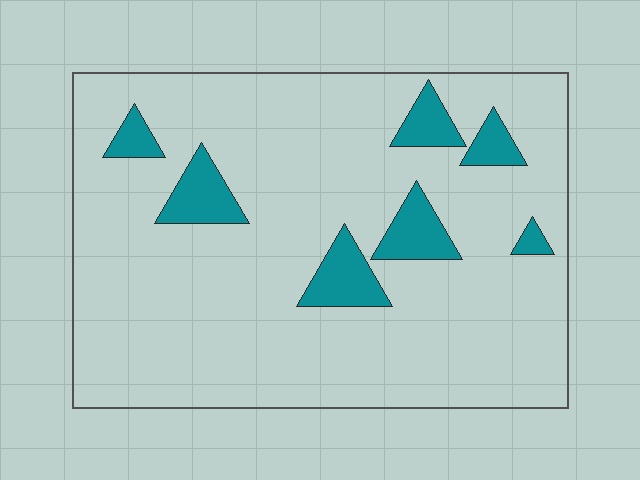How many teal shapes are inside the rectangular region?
7.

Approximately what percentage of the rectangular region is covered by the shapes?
Approximately 10%.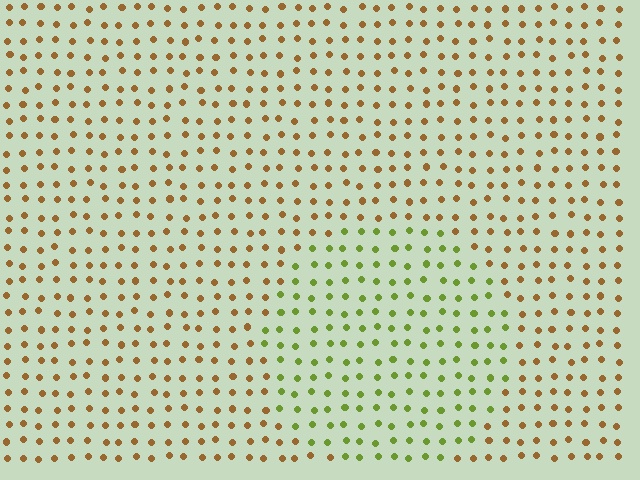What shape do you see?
I see a circle.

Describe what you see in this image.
The image is filled with small brown elements in a uniform arrangement. A circle-shaped region is visible where the elements are tinted to a slightly different hue, forming a subtle color boundary.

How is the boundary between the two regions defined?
The boundary is defined purely by a slight shift in hue (about 56 degrees). Spacing, size, and orientation are identical on both sides.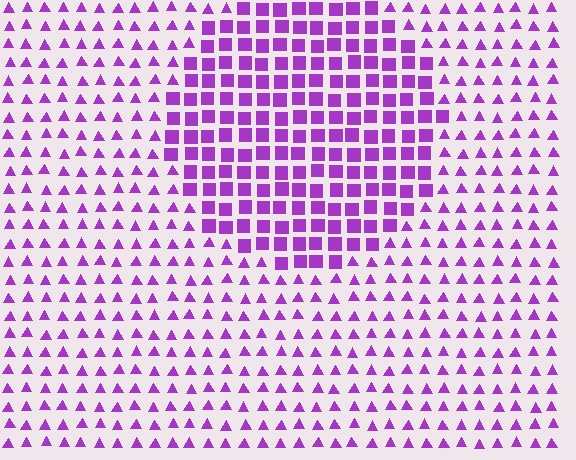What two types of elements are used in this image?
The image uses squares inside the circle region and triangles outside it.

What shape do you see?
I see a circle.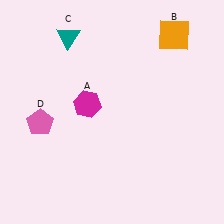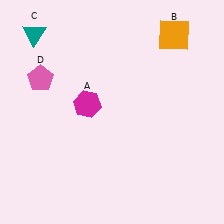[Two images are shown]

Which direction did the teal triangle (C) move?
The teal triangle (C) moved left.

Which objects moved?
The objects that moved are: the teal triangle (C), the pink pentagon (D).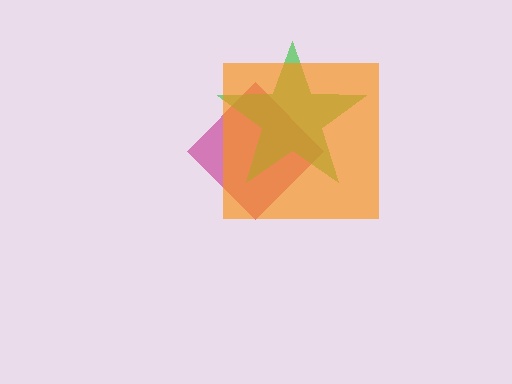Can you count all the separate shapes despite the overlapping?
Yes, there are 3 separate shapes.